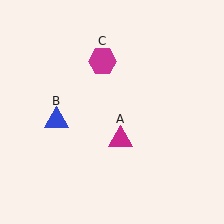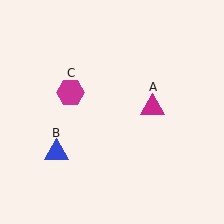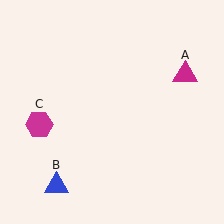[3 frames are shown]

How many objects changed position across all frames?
3 objects changed position: magenta triangle (object A), blue triangle (object B), magenta hexagon (object C).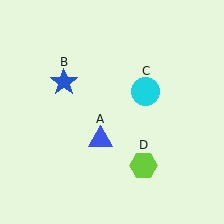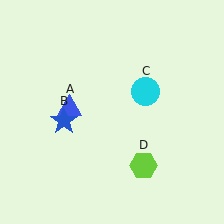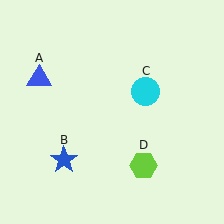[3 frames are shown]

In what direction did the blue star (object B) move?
The blue star (object B) moved down.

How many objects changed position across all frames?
2 objects changed position: blue triangle (object A), blue star (object B).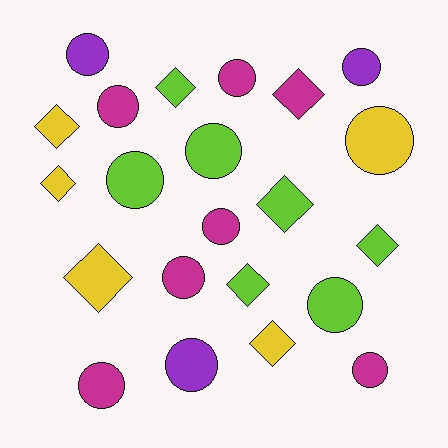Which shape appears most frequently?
Circle, with 13 objects.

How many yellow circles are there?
There is 1 yellow circle.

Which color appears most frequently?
Lime, with 7 objects.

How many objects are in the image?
There are 22 objects.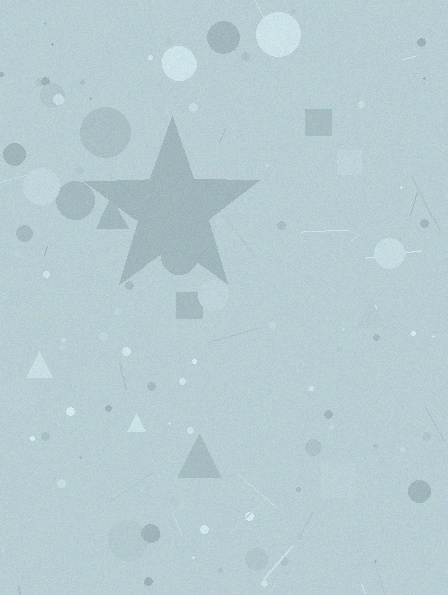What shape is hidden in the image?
A star is hidden in the image.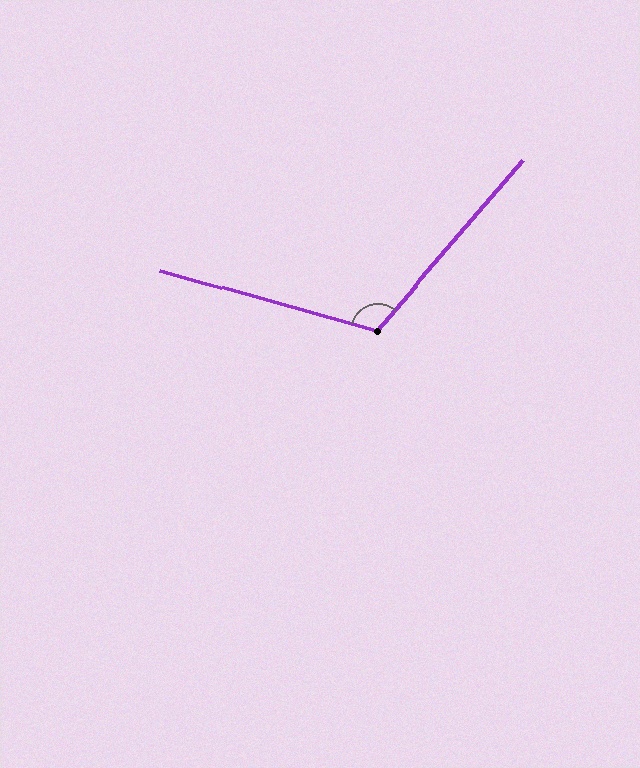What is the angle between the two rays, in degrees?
Approximately 115 degrees.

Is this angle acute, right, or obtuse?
It is obtuse.